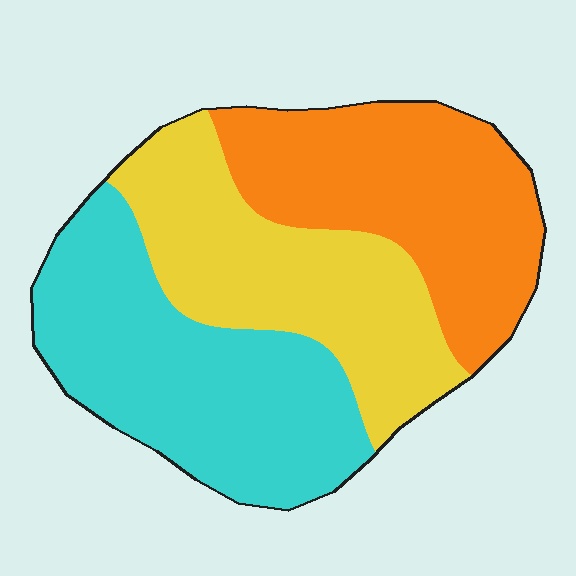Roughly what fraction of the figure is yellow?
Yellow takes up about one third (1/3) of the figure.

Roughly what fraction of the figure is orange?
Orange takes up about one third (1/3) of the figure.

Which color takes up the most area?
Cyan, at roughly 35%.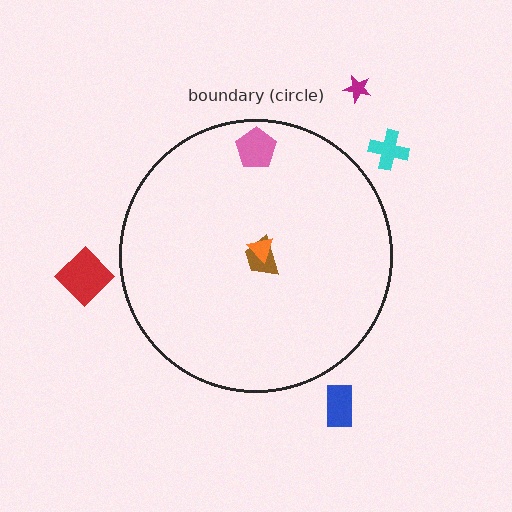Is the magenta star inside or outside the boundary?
Outside.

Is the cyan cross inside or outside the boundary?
Outside.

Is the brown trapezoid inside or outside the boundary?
Inside.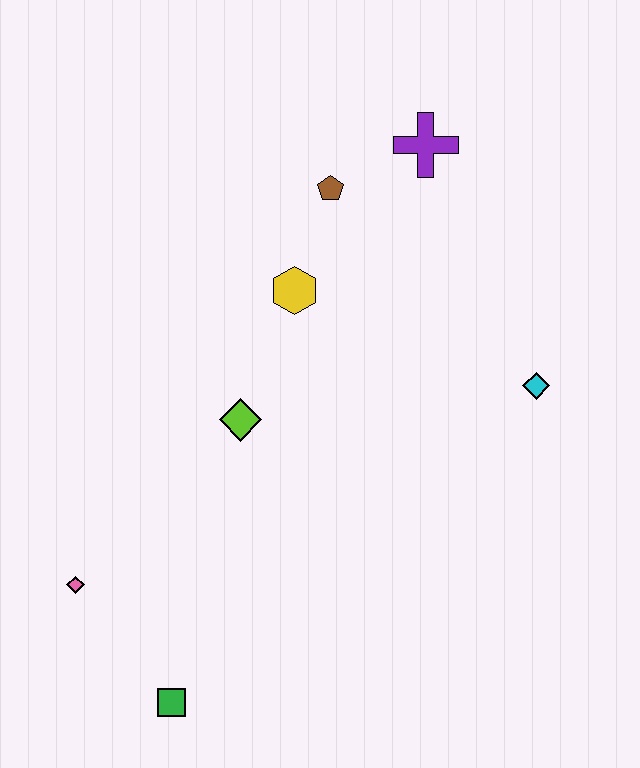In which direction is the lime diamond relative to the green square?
The lime diamond is above the green square.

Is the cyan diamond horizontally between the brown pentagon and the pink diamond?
No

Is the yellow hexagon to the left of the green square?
No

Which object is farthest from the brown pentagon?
The green square is farthest from the brown pentagon.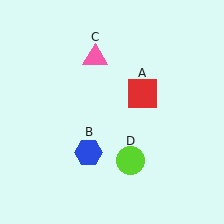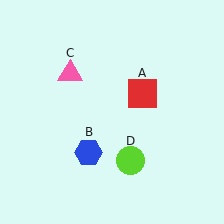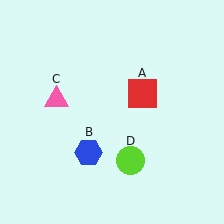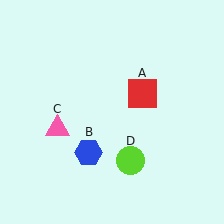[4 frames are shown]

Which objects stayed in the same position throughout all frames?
Red square (object A) and blue hexagon (object B) and lime circle (object D) remained stationary.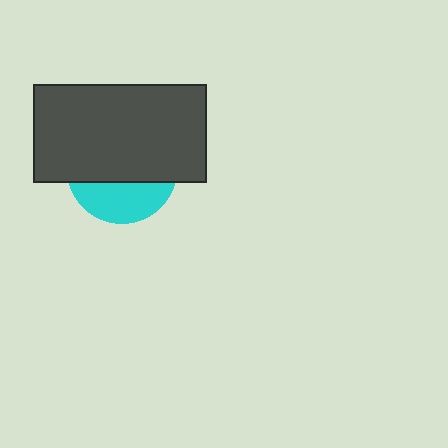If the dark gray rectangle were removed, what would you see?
You would see the complete cyan circle.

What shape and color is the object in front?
The object in front is a dark gray rectangle.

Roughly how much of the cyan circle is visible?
A small part of it is visible (roughly 34%).